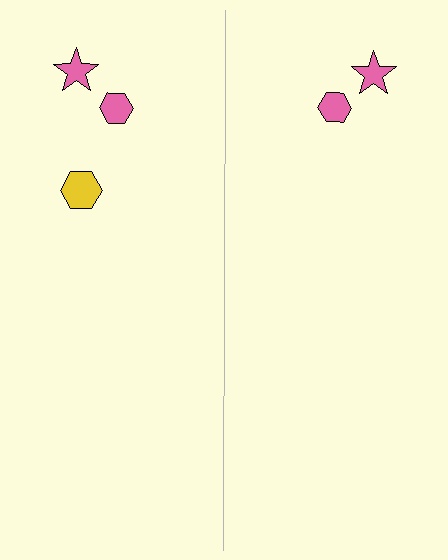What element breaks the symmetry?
A yellow hexagon is missing from the right side.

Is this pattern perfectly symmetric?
No, the pattern is not perfectly symmetric. A yellow hexagon is missing from the right side.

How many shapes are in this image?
There are 5 shapes in this image.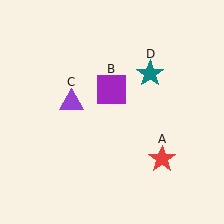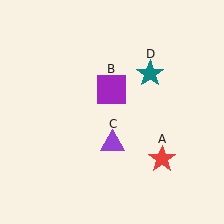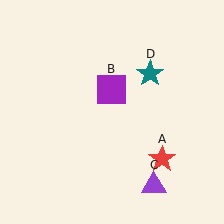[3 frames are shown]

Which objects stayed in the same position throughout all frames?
Red star (object A) and purple square (object B) and teal star (object D) remained stationary.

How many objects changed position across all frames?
1 object changed position: purple triangle (object C).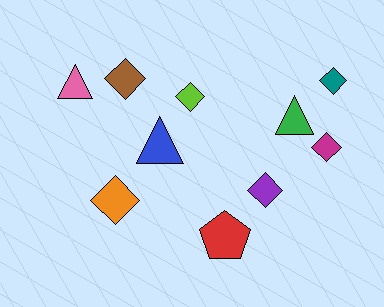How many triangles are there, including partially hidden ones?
There are 3 triangles.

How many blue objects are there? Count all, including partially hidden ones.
There is 1 blue object.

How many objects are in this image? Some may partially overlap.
There are 10 objects.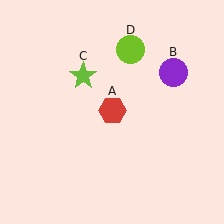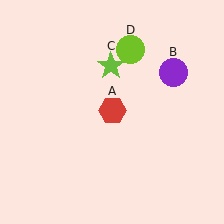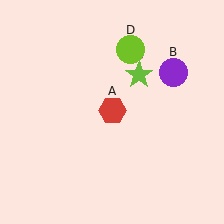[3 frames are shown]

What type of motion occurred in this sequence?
The lime star (object C) rotated clockwise around the center of the scene.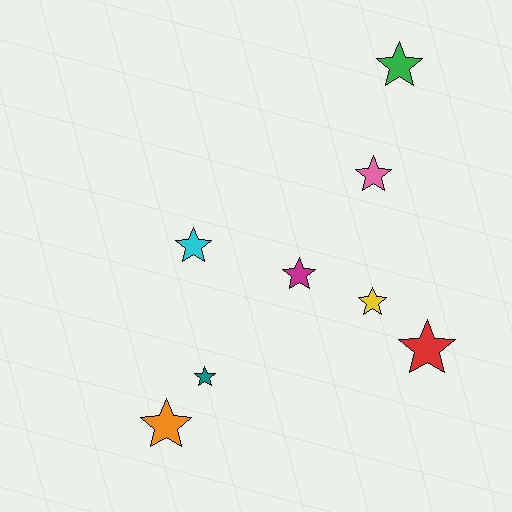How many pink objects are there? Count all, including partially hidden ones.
There is 1 pink object.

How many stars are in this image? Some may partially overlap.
There are 8 stars.